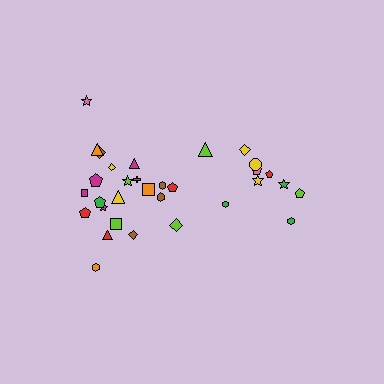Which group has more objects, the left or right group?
The left group.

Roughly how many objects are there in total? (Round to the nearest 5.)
Roughly 30 objects in total.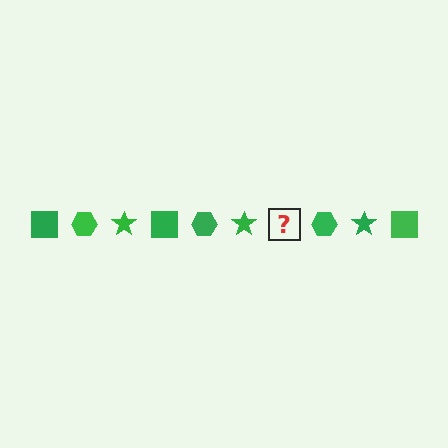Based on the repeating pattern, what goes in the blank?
The blank should be a green square.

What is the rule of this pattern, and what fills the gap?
The rule is that the pattern cycles through square, hexagon, star shapes in green. The gap should be filled with a green square.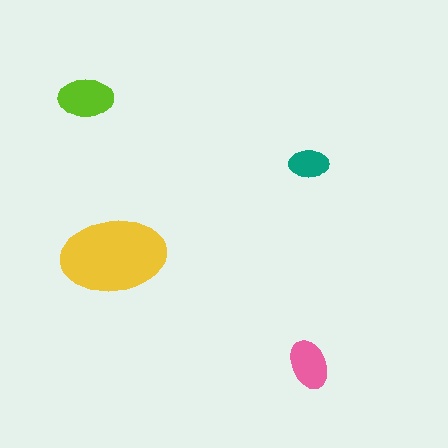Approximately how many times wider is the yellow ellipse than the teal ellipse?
About 2.5 times wider.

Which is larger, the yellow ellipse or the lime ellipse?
The yellow one.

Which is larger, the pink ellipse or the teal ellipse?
The pink one.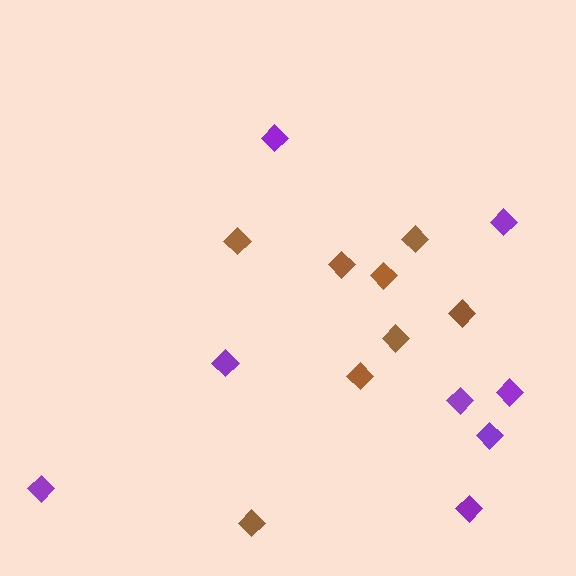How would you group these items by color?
There are 2 groups: one group of brown diamonds (8) and one group of purple diamonds (8).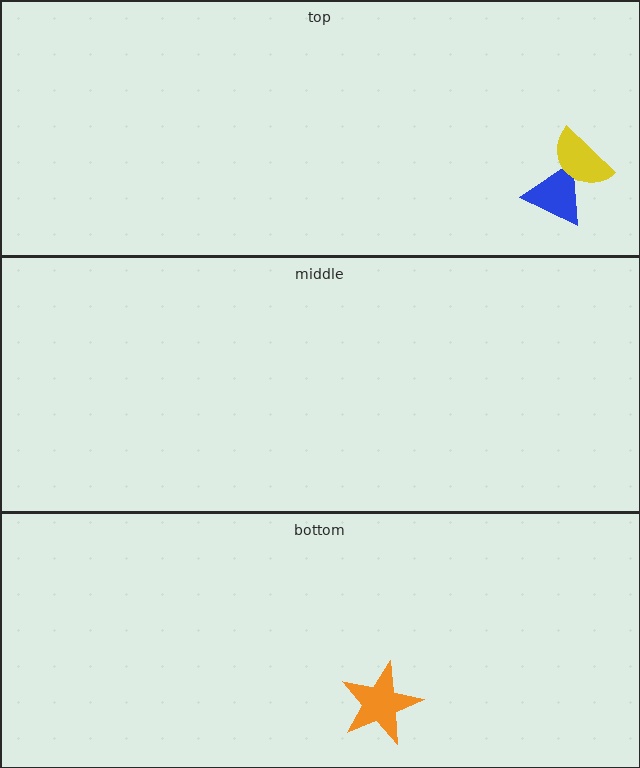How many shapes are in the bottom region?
1.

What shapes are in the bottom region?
The orange star.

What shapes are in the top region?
The blue triangle, the yellow semicircle.